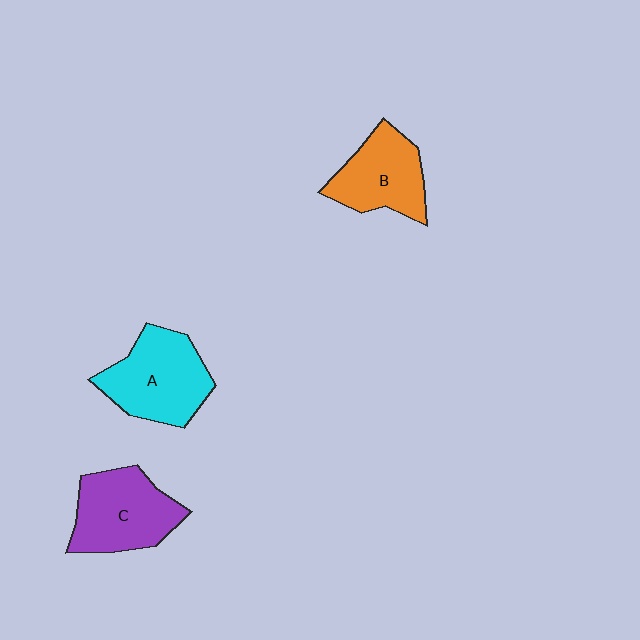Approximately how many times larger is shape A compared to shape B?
Approximately 1.2 times.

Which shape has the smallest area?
Shape B (orange).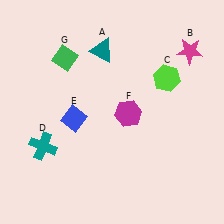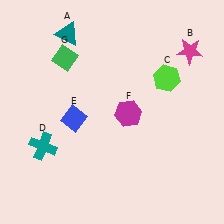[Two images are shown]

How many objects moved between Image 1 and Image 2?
1 object moved between the two images.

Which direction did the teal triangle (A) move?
The teal triangle (A) moved left.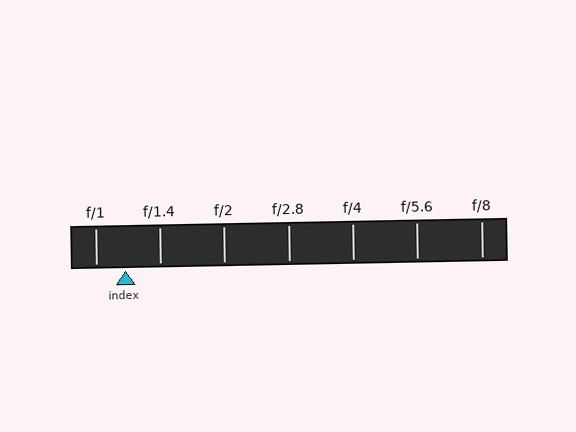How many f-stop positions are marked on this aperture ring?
There are 7 f-stop positions marked.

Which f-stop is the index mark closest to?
The index mark is closest to f/1.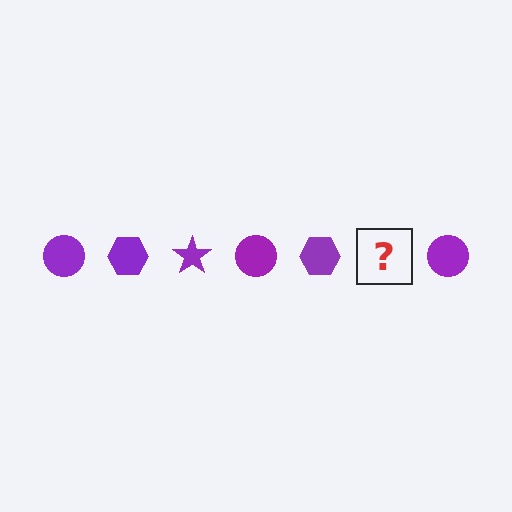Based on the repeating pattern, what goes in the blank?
The blank should be a purple star.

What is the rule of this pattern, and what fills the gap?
The rule is that the pattern cycles through circle, hexagon, star shapes in purple. The gap should be filled with a purple star.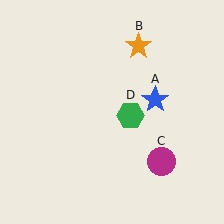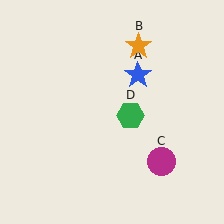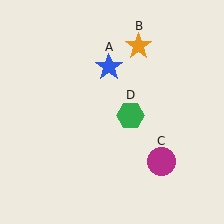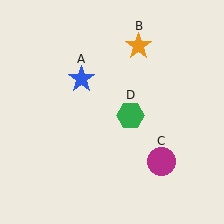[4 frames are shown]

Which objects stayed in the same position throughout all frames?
Orange star (object B) and magenta circle (object C) and green hexagon (object D) remained stationary.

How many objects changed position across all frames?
1 object changed position: blue star (object A).